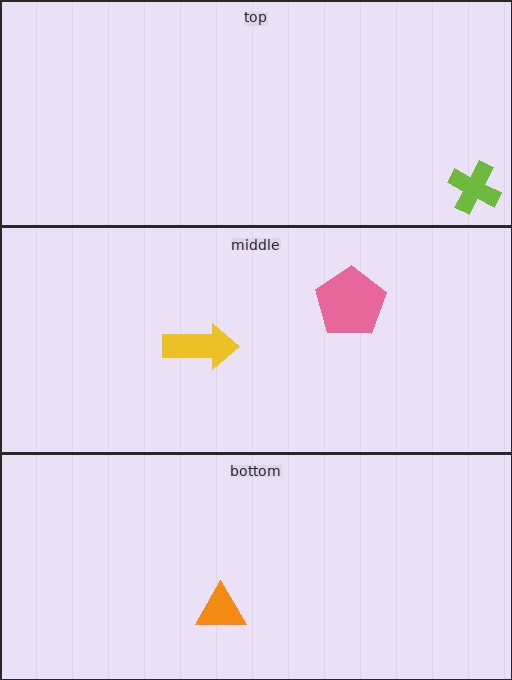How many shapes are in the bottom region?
1.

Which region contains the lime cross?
The top region.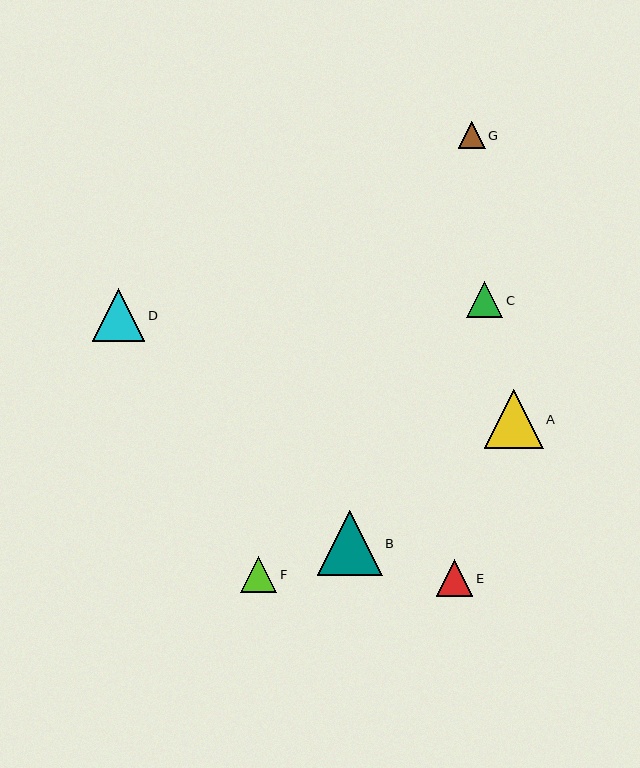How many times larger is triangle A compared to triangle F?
Triangle A is approximately 1.6 times the size of triangle F.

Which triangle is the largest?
Triangle B is the largest with a size of approximately 65 pixels.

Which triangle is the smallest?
Triangle G is the smallest with a size of approximately 27 pixels.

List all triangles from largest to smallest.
From largest to smallest: B, A, D, E, C, F, G.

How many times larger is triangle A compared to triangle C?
Triangle A is approximately 1.6 times the size of triangle C.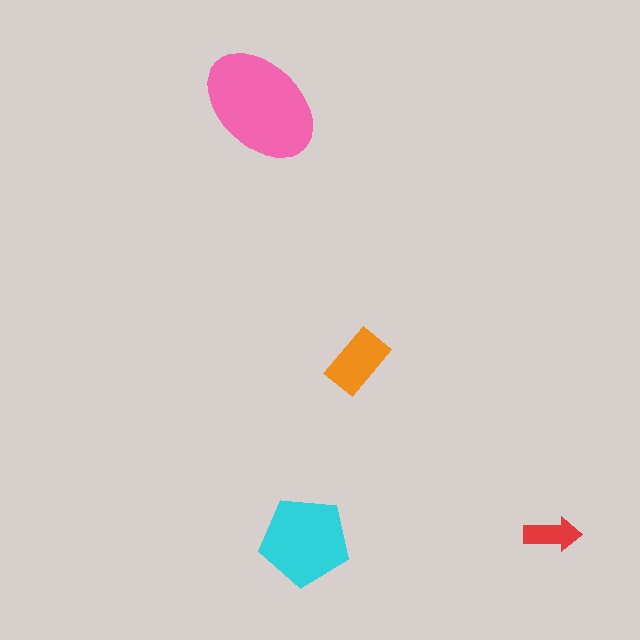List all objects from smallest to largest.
The red arrow, the orange rectangle, the cyan pentagon, the pink ellipse.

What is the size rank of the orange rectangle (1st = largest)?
3rd.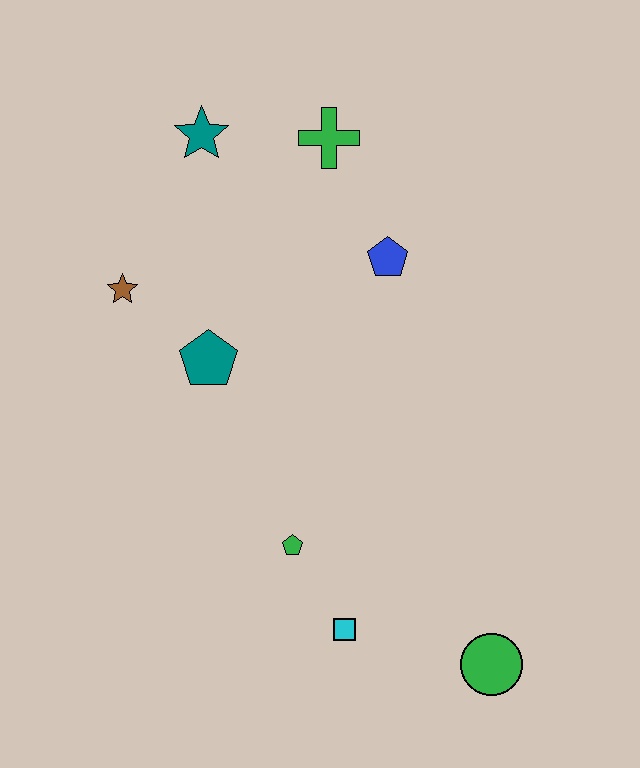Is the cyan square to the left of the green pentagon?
No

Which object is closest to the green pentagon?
The cyan square is closest to the green pentagon.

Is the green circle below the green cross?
Yes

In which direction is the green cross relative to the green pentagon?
The green cross is above the green pentagon.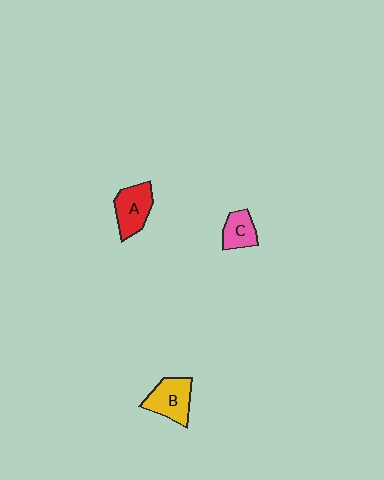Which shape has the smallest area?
Shape C (pink).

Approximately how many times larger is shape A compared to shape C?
Approximately 1.4 times.